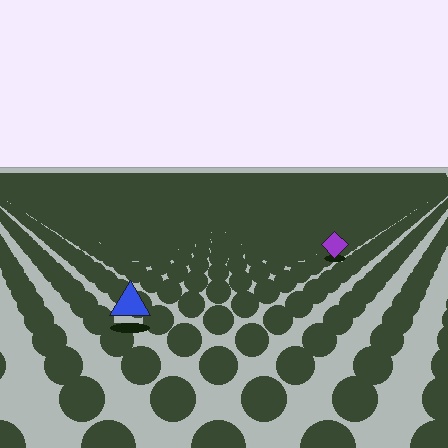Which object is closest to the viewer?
The blue triangle is closest. The texture marks near it are larger and more spread out.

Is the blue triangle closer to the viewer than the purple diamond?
Yes. The blue triangle is closer — you can tell from the texture gradient: the ground texture is coarser near it.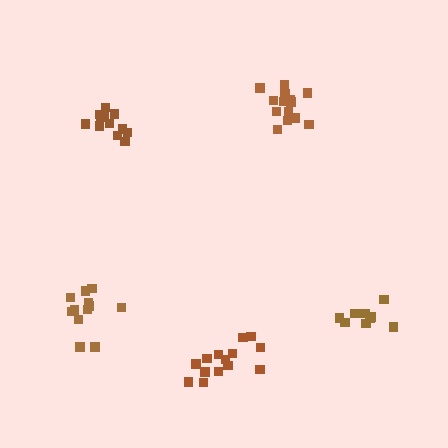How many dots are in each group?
Group 1: 14 dots, Group 2: 12 dots, Group 3: 14 dots, Group 4: 10 dots, Group 5: 12 dots (62 total).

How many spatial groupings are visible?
There are 5 spatial groupings.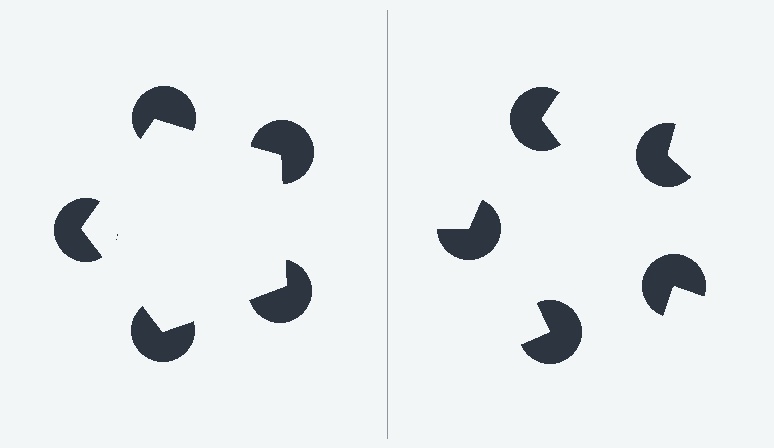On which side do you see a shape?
An illusory pentagon appears on the left side. On the right side the wedge cuts are rotated, so no coherent shape forms.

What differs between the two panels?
The pac-man discs are positioned identically on both sides; only the wedge orientations differ. On the left they align to a pentagon; on the right they are misaligned.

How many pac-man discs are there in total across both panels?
10 — 5 on each side.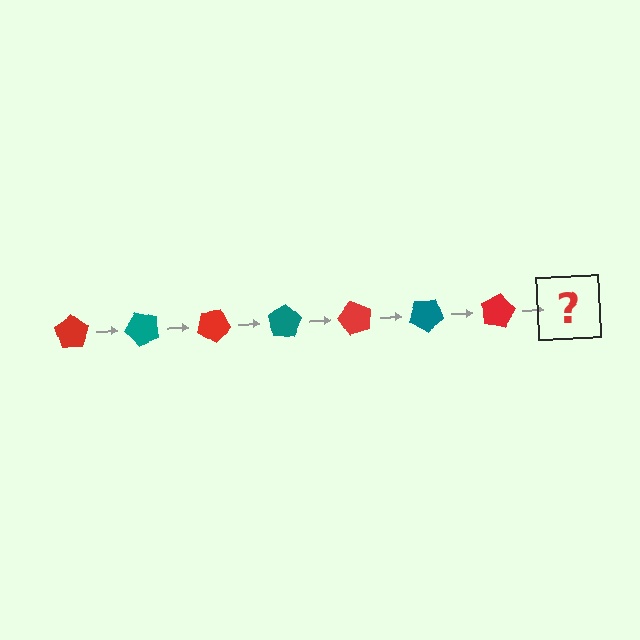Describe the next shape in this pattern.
It should be a teal pentagon, rotated 350 degrees from the start.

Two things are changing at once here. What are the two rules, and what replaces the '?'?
The two rules are that it rotates 50 degrees each step and the color cycles through red and teal. The '?' should be a teal pentagon, rotated 350 degrees from the start.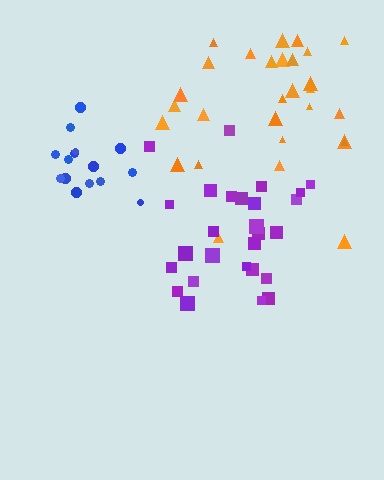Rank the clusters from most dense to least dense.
blue, purple, orange.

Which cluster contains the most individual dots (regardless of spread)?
Orange (30).